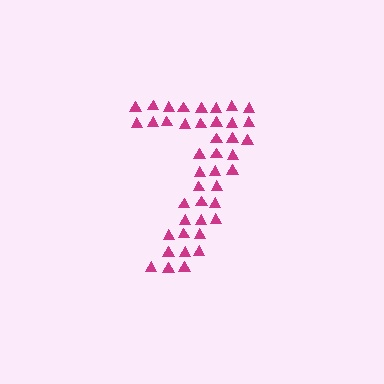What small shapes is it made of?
It is made of small triangles.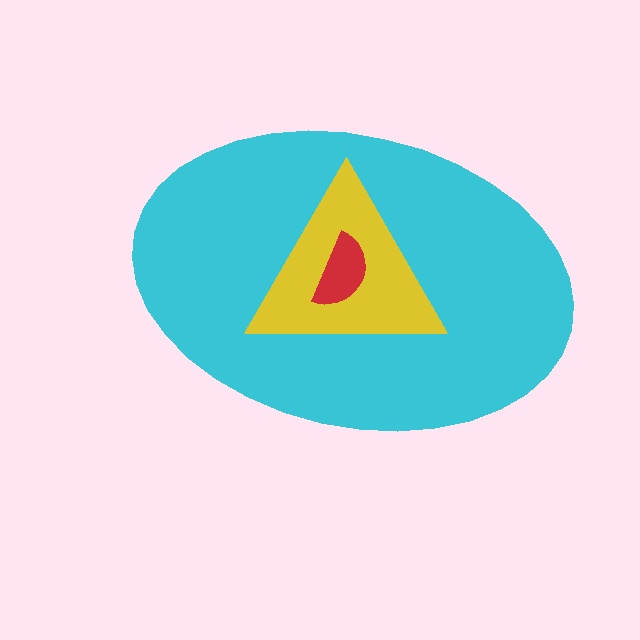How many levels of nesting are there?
3.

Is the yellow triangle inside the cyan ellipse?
Yes.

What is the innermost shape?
The red semicircle.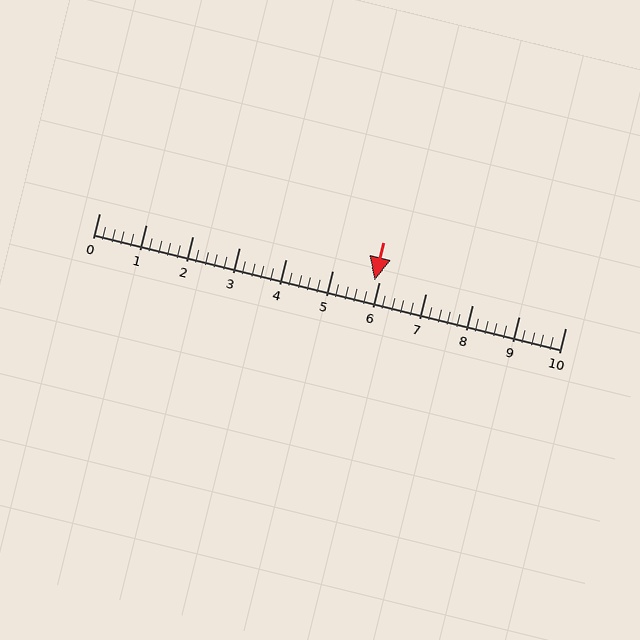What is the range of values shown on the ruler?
The ruler shows values from 0 to 10.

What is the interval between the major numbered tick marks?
The major tick marks are spaced 1 units apart.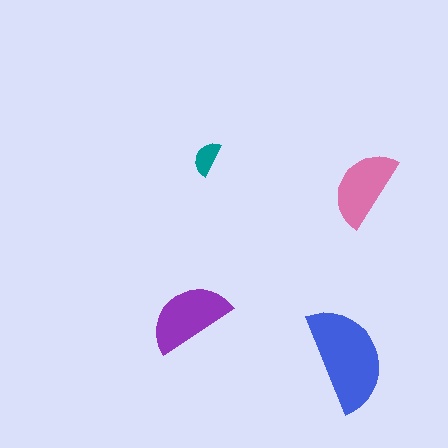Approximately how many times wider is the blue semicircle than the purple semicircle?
About 1.5 times wider.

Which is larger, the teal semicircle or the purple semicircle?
The purple one.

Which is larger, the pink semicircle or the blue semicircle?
The blue one.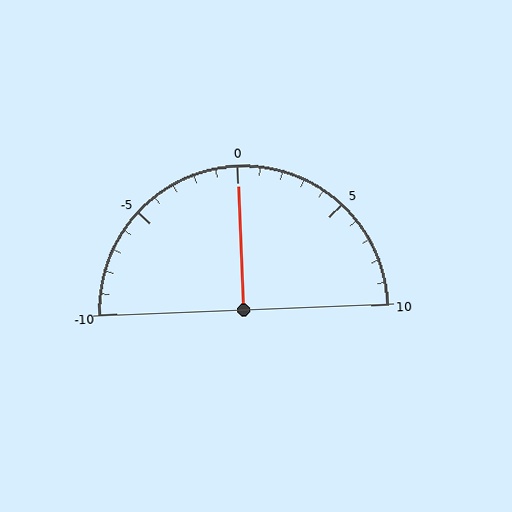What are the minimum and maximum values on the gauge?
The gauge ranges from -10 to 10.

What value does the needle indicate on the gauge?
The needle indicates approximately 0.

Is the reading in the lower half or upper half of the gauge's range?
The reading is in the upper half of the range (-10 to 10).